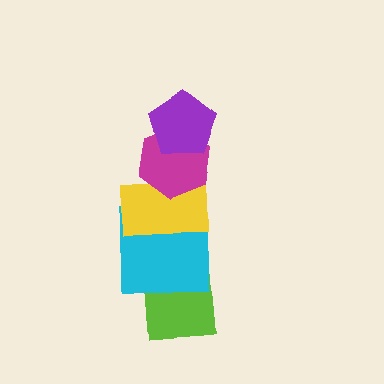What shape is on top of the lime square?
The cyan square is on top of the lime square.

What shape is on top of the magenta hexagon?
The purple pentagon is on top of the magenta hexagon.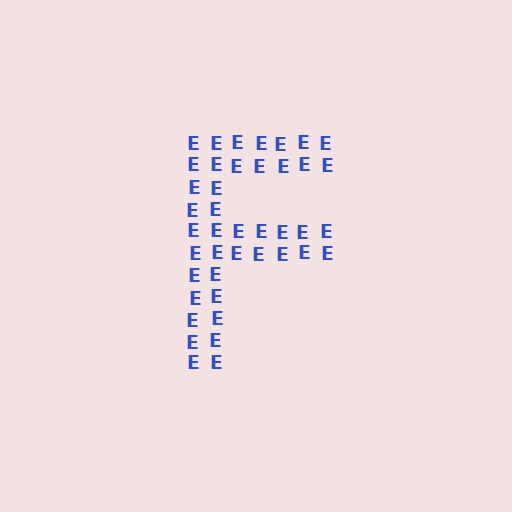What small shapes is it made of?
It is made of small letter E's.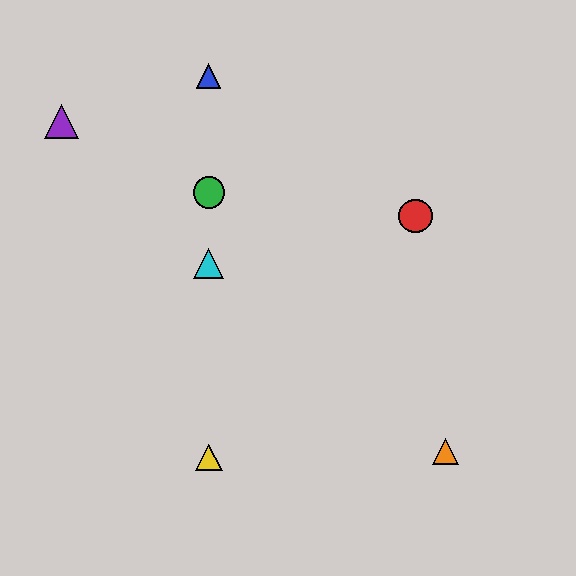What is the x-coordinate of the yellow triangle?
The yellow triangle is at x≈209.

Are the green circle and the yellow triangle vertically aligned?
Yes, both are at x≈209.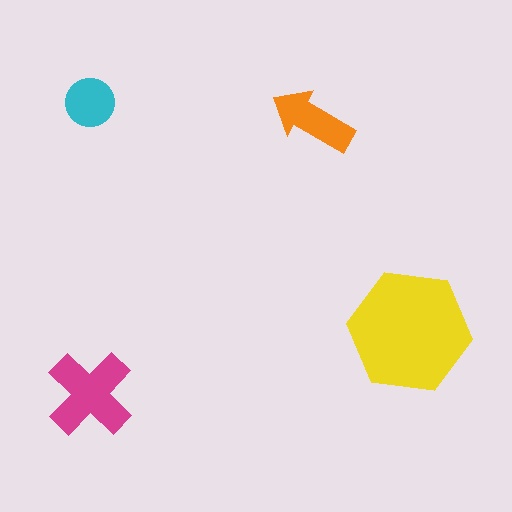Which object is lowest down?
The magenta cross is bottommost.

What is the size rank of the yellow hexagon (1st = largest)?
1st.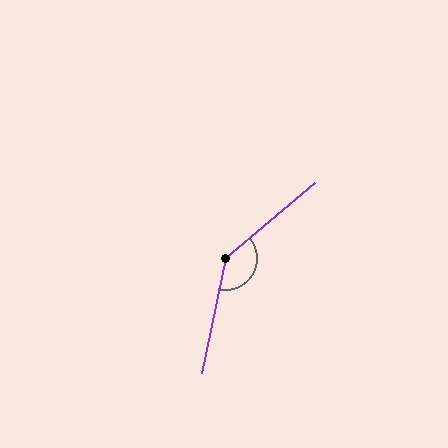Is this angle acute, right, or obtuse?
It is obtuse.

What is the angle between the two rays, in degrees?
Approximately 142 degrees.